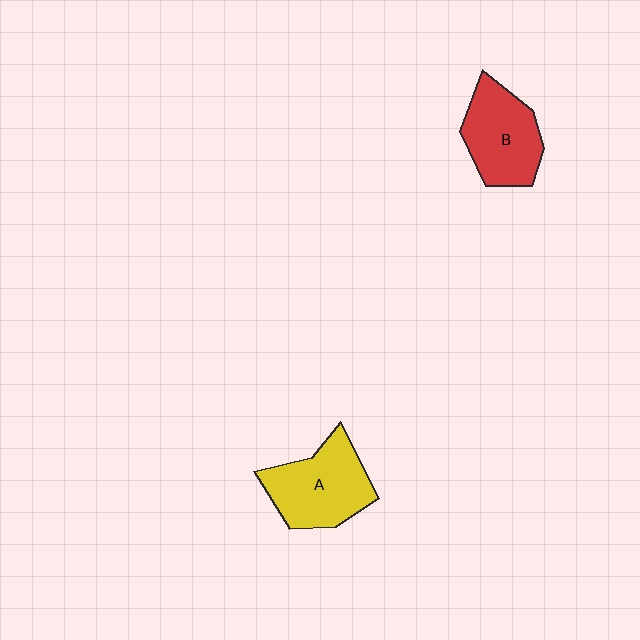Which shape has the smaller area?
Shape B (red).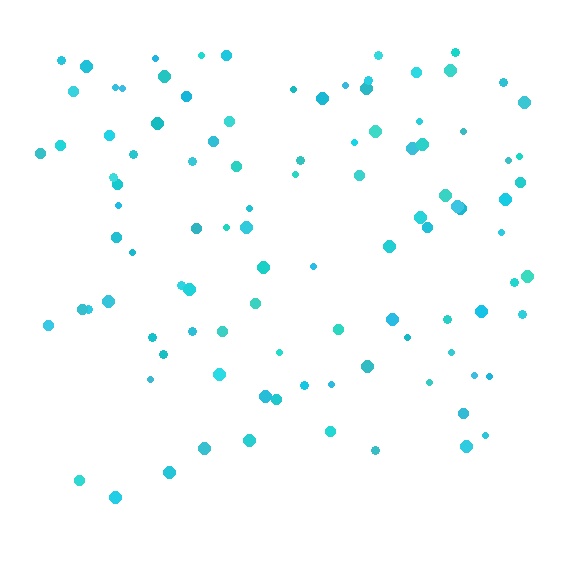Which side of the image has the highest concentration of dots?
The top.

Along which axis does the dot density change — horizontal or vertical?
Vertical.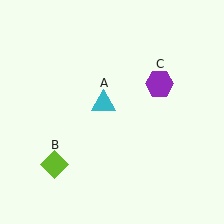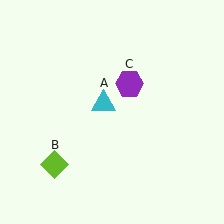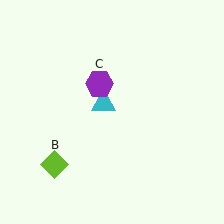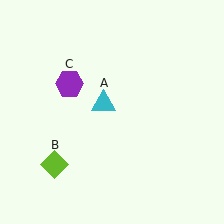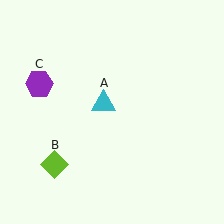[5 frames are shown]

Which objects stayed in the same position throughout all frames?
Cyan triangle (object A) and lime diamond (object B) remained stationary.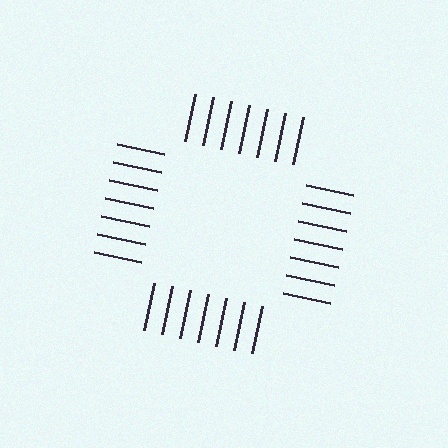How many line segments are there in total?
28 — 7 along each of the 4 edges.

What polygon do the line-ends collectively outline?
An illusory square — the line segments terminate on its edges but no continuous stroke is drawn.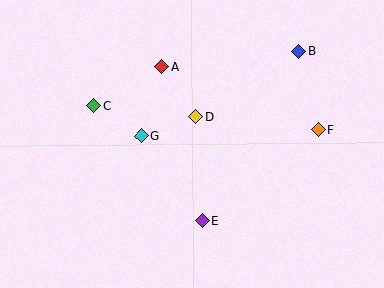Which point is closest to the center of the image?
Point D at (195, 117) is closest to the center.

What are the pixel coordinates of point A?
Point A is at (162, 67).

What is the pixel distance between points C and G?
The distance between C and G is 57 pixels.